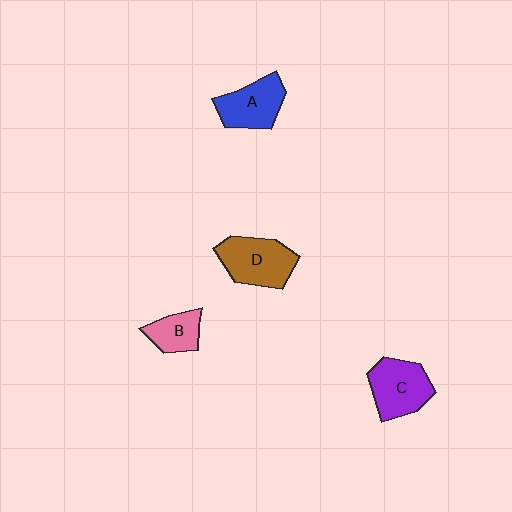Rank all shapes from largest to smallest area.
From largest to smallest: D (brown), C (purple), A (blue), B (pink).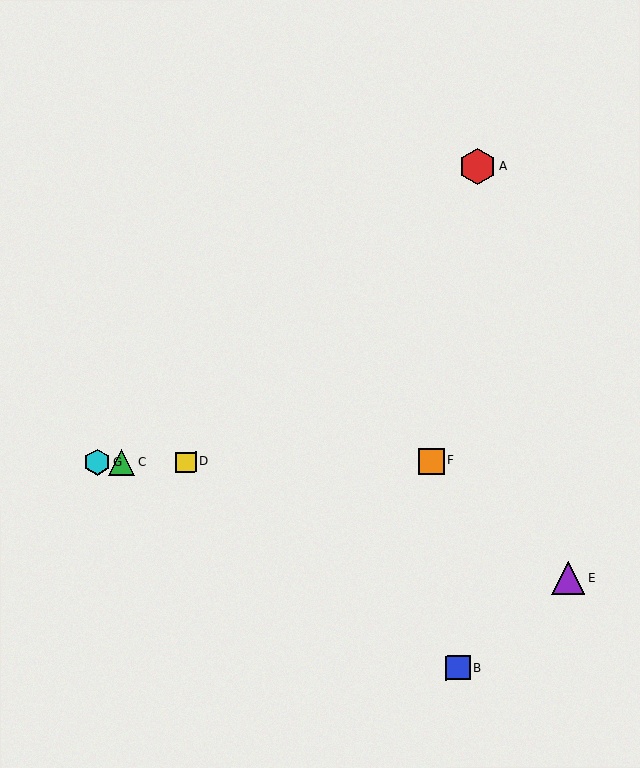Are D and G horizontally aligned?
Yes, both are at y≈462.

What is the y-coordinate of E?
Object E is at y≈578.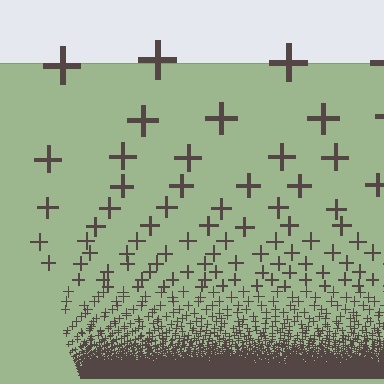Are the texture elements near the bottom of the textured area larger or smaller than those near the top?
Smaller. The gradient is inverted — elements near the bottom are smaller and denser.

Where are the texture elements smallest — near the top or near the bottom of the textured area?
Near the bottom.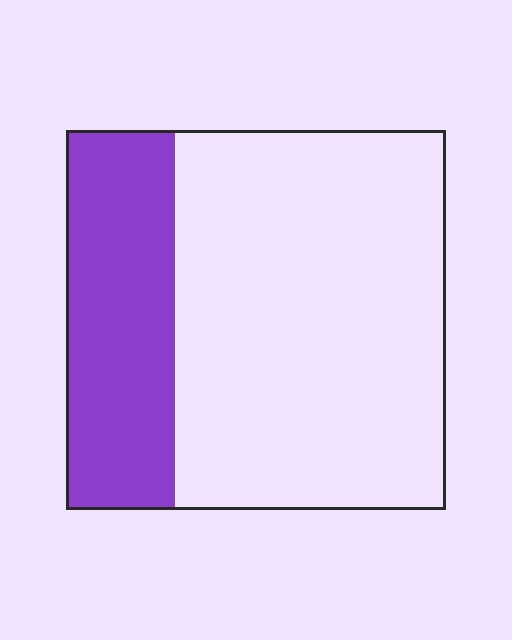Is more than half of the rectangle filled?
No.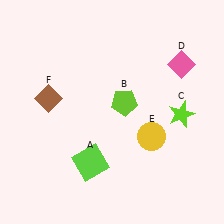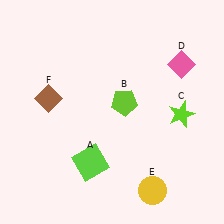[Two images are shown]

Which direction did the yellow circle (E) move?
The yellow circle (E) moved down.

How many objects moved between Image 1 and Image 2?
1 object moved between the two images.